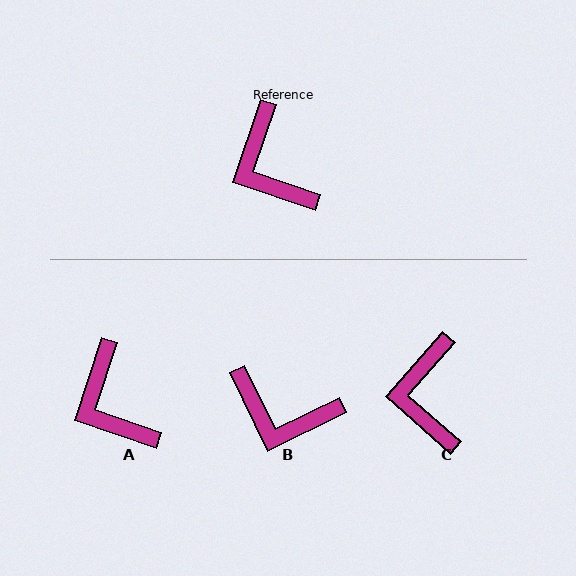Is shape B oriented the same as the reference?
No, it is off by about 45 degrees.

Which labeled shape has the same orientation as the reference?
A.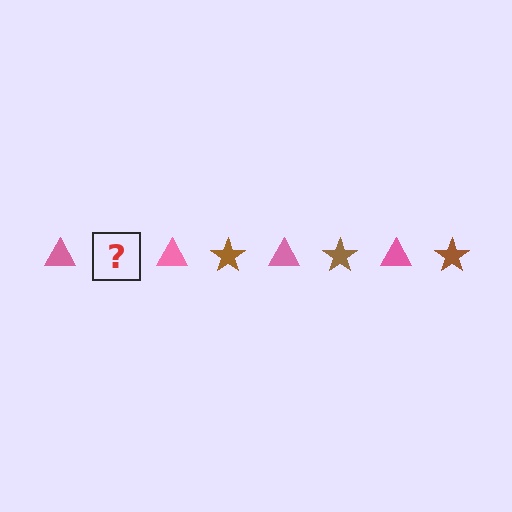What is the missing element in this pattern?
The missing element is a brown star.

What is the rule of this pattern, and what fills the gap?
The rule is that the pattern alternates between pink triangle and brown star. The gap should be filled with a brown star.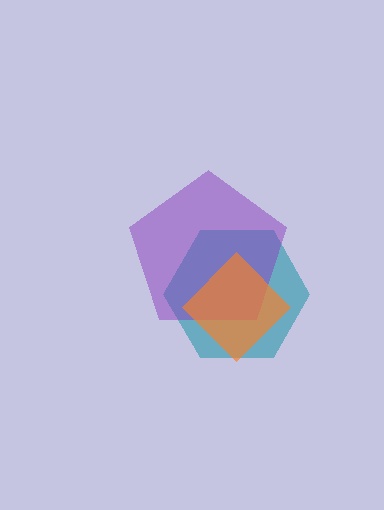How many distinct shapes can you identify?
There are 3 distinct shapes: a teal hexagon, a purple pentagon, an orange diamond.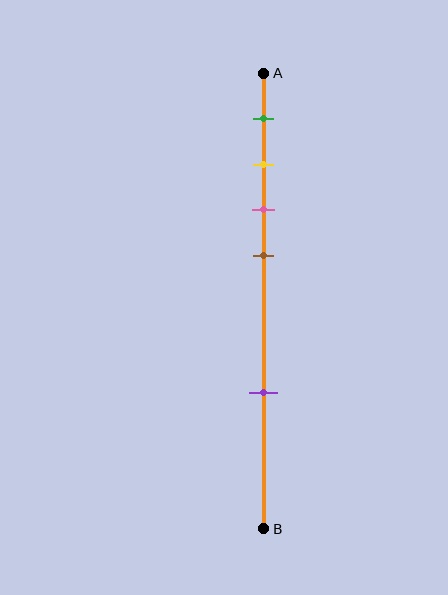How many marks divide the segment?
There are 5 marks dividing the segment.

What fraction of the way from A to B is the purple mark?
The purple mark is approximately 70% (0.7) of the way from A to B.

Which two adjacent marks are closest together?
The yellow and pink marks are the closest adjacent pair.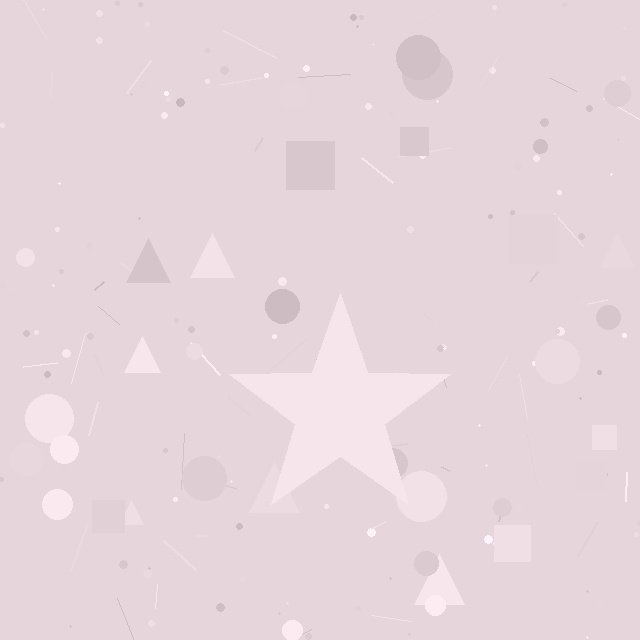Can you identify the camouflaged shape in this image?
The camouflaged shape is a star.